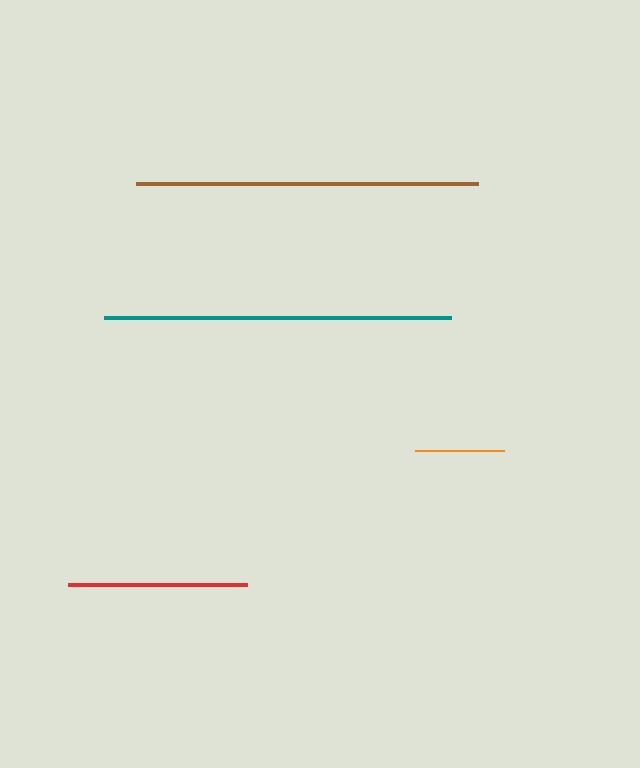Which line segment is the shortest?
The orange line is the shortest at approximately 88 pixels.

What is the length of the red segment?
The red segment is approximately 178 pixels long.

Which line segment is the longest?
The teal line is the longest at approximately 347 pixels.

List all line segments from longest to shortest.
From longest to shortest: teal, brown, red, orange.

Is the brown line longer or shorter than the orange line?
The brown line is longer than the orange line.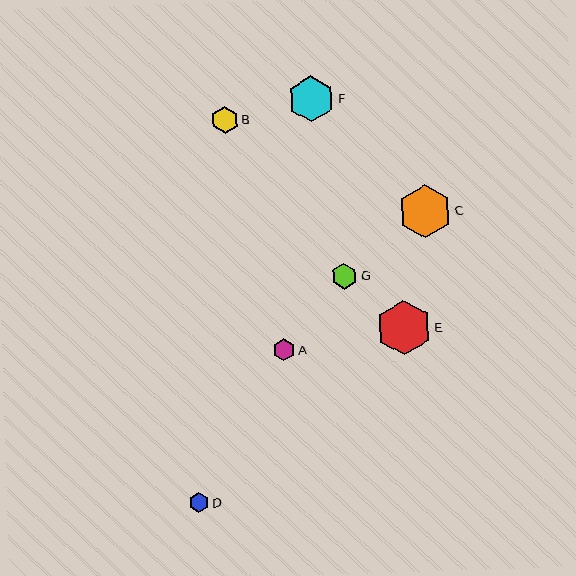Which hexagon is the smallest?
Hexagon D is the smallest with a size of approximately 20 pixels.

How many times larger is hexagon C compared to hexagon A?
Hexagon C is approximately 2.4 times the size of hexagon A.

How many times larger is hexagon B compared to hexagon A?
Hexagon B is approximately 1.2 times the size of hexagon A.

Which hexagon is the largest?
Hexagon E is the largest with a size of approximately 55 pixels.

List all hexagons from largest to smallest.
From largest to smallest: E, C, F, B, G, A, D.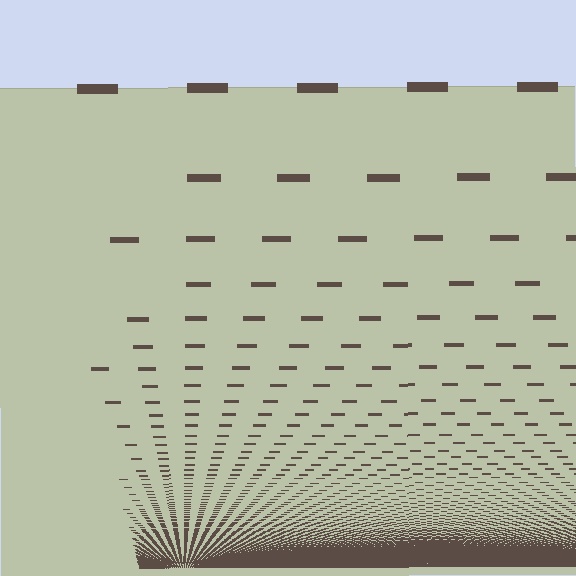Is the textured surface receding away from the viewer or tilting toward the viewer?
The surface appears to tilt toward the viewer. Texture elements get larger and sparser toward the top.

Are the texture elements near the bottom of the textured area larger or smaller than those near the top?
Smaller. The gradient is inverted — elements near the bottom are smaller and denser.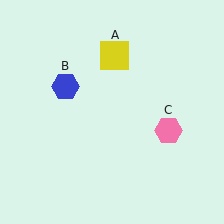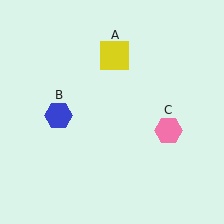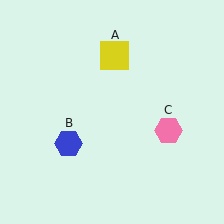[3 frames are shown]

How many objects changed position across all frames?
1 object changed position: blue hexagon (object B).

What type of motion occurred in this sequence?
The blue hexagon (object B) rotated counterclockwise around the center of the scene.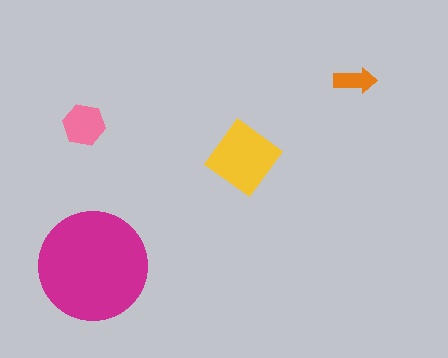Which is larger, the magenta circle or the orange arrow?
The magenta circle.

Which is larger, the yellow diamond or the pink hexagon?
The yellow diamond.